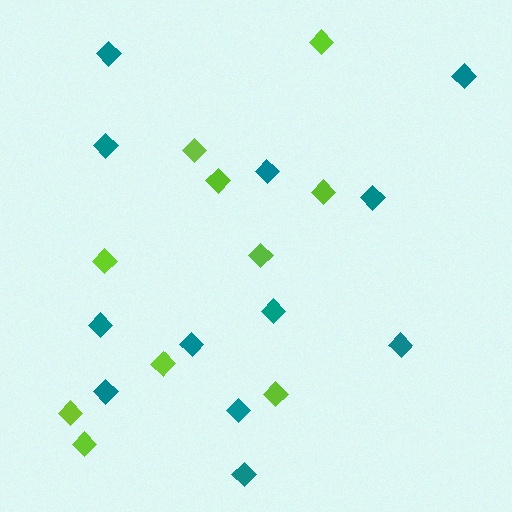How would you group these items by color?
There are 2 groups: one group of teal diamonds (12) and one group of lime diamonds (10).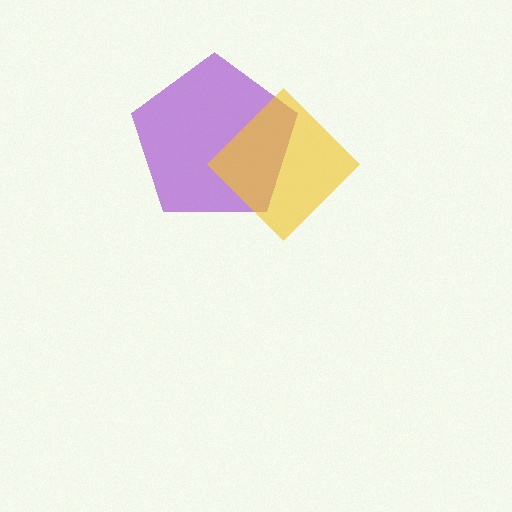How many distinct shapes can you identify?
There are 2 distinct shapes: a purple pentagon, a yellow diamond.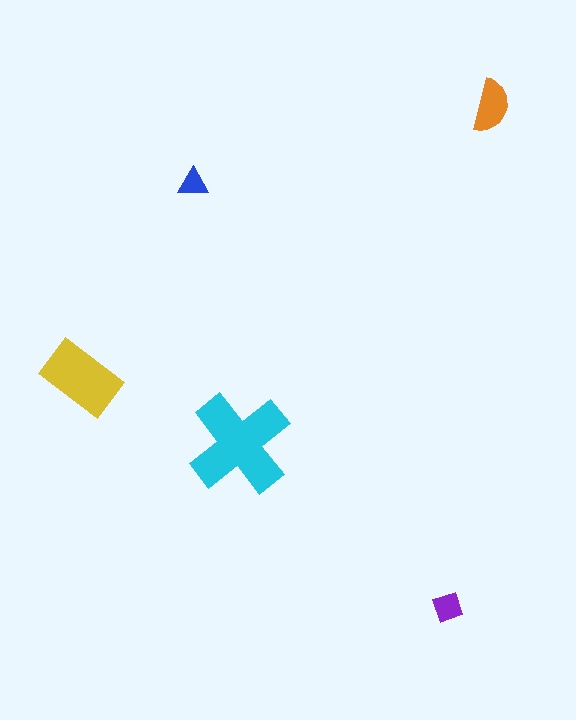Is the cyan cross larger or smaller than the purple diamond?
Larger.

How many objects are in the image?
There are 5 objects in the image.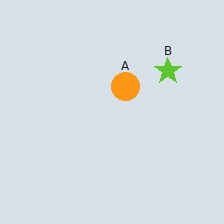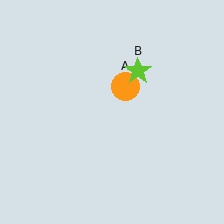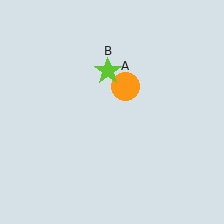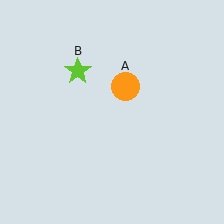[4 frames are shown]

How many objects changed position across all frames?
1 object changed position: lime star (object B).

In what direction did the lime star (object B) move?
The lime star (object B) moved left.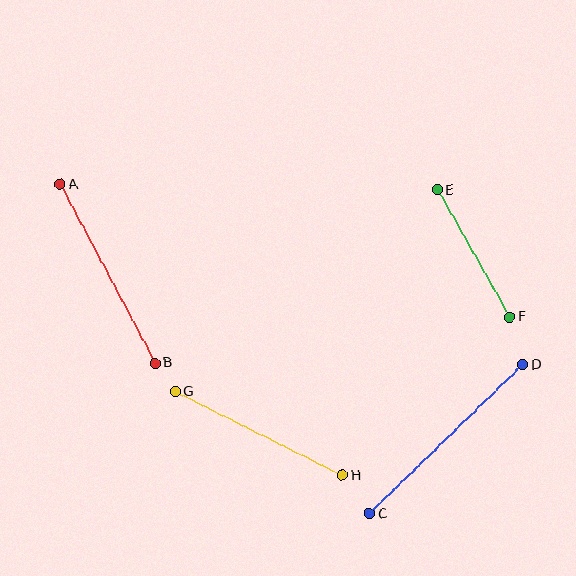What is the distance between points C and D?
The distance is approximately 214 pixels.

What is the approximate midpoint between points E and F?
The midpoint is at approximately (473, 254) pixels.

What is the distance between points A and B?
The distance is approximately 202 pixels.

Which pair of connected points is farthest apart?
Points C and D are farthest apart.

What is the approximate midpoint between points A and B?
The midpoint is at approximately (107, 274) pixels.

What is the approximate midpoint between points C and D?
The midpoint is at approximately (446, 439) pixels.